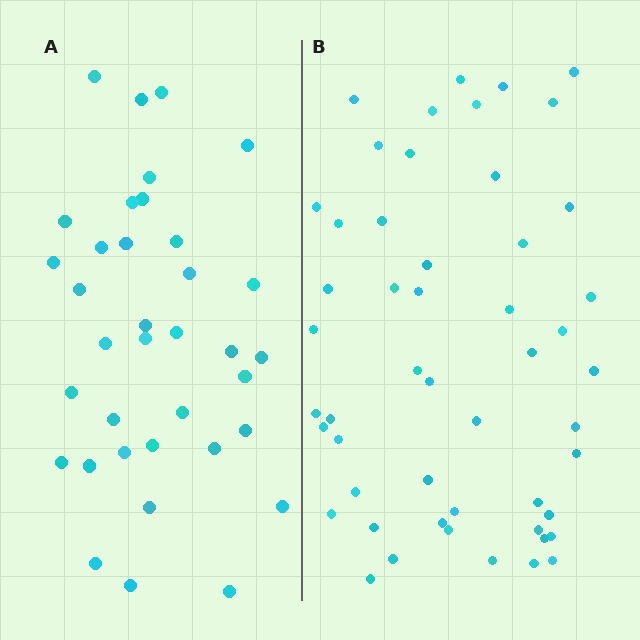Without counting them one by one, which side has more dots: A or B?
Region B (the right region) has more dots.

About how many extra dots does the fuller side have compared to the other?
Region B has approximately 15 more dots than region A.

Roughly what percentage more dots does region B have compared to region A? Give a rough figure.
About 40% more.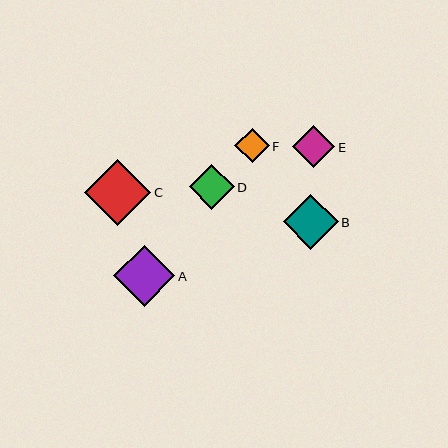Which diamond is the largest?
Diamond C is the largest with a size of approximately 66 pixels.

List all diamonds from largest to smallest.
From largest to smallest: C, A, B, D, E, F.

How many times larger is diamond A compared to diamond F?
Diamond A is approximately 1.8 times the size of diamond F.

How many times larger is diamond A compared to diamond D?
Diamond A is approximately 1.4 times the size of diamond D.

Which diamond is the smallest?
Diamond F is the smallest with a size of approximately 35 pixels.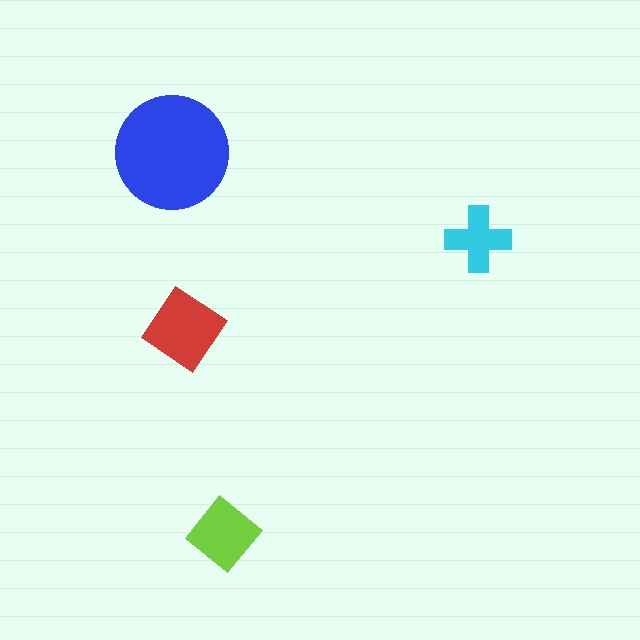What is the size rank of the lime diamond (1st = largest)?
3rd.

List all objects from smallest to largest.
The cyan cross, the lime diamond, the red diamond, the blue circle.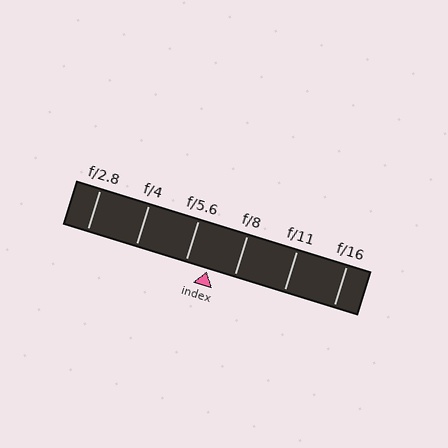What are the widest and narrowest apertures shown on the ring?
The widest aperture shown is f/2.8 and the narrowest is f/16.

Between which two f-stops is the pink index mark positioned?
The index mark is between f/5.6 and f/8.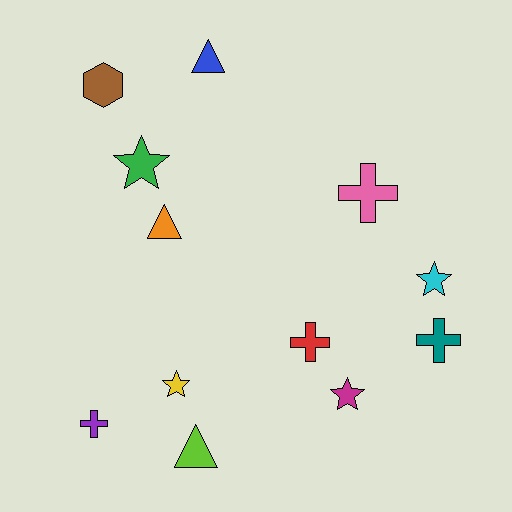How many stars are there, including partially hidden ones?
There are 4 stars.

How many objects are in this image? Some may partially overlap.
There are 12 objects.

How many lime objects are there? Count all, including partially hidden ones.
There is 1 lime object.